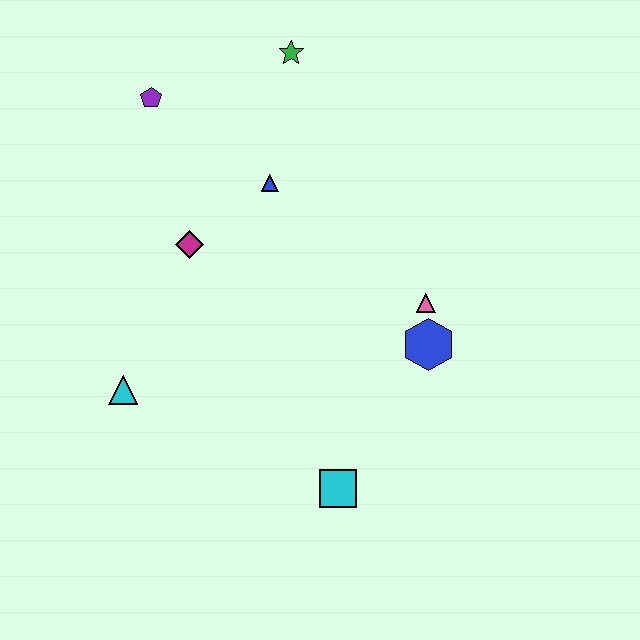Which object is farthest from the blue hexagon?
The purple pentagon is farthest from the blue hexagon.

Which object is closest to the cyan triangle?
The magenta diamond is closest to the cyan triangle.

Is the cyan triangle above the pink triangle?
No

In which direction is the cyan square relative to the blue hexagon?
The cyan square is below the blue hexagon.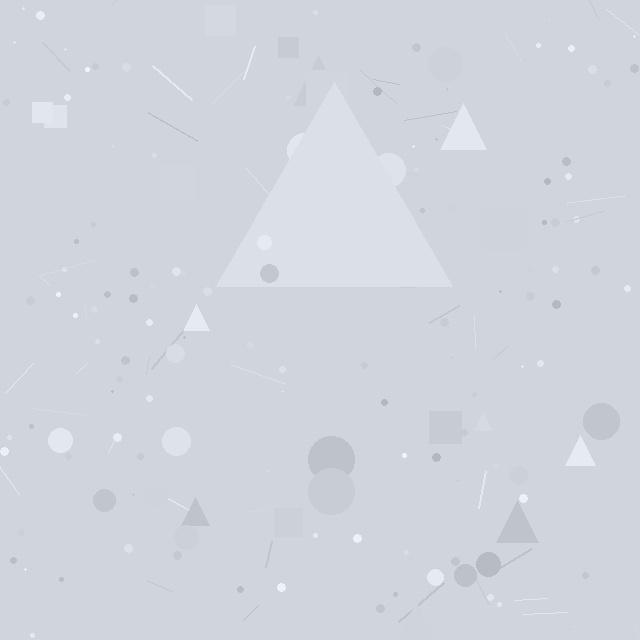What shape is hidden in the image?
A triangle is hidden in the image.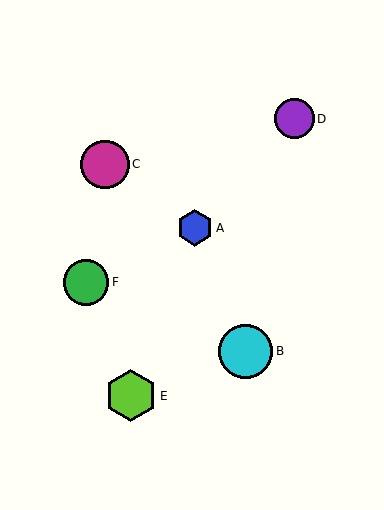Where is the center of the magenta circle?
The center of the magenta circle is at (105, 164).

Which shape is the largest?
The cyan circle (labeled B) is the largest.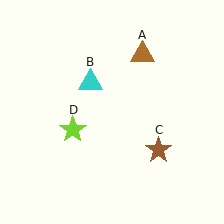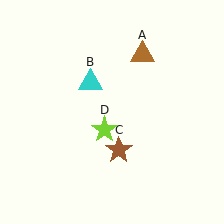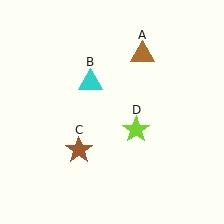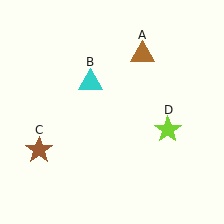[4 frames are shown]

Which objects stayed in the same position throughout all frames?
Brown triangle (object A) and cyan triangle (object B) remained stationary.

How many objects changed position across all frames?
2 objects changed position: brown star (object C), lime star (object D).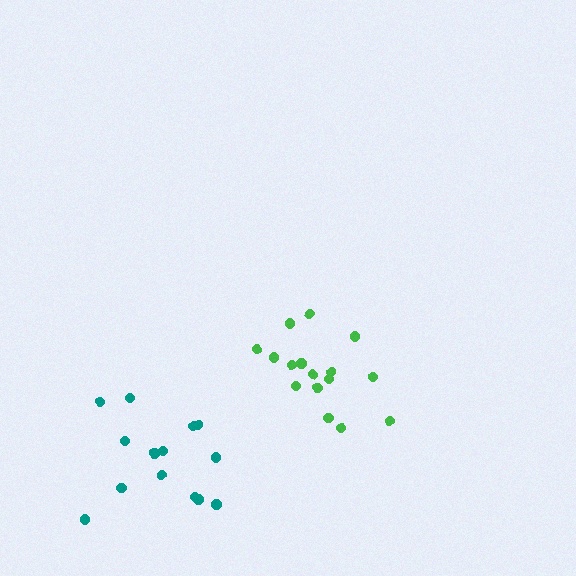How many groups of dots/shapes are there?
There are 2 groups.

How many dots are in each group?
Group 1: 16 dots, Group 2: 14 dots (30 total).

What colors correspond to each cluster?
The clusters are colored: green, teal.